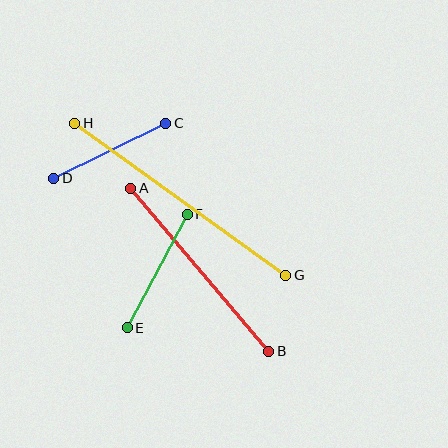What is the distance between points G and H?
The distance is approximately 260 pixels.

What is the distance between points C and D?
The distance is approximately 125 pixels.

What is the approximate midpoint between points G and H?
The midpoint is at approximately (180, 199) pixels.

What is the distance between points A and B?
The distance is approximately 214 pixels.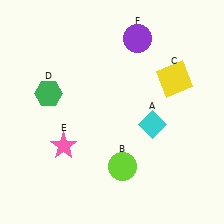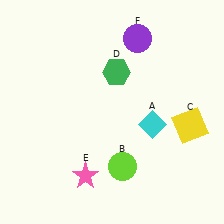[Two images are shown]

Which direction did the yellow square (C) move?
The yellow square (C) moved down.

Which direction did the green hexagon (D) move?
The green hexagon (D) moved right.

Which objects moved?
The objects that moved are: the yellow square (C), the green hexagon (D), the pink star (E).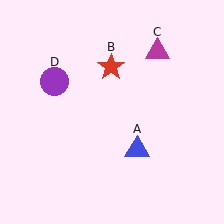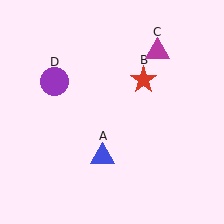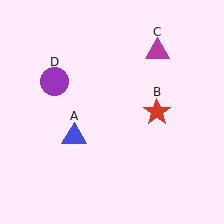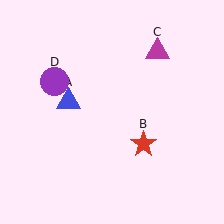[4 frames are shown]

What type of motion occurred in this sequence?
The blue triangle (object A), red star (object B) rotated clockwise around the center of the scene.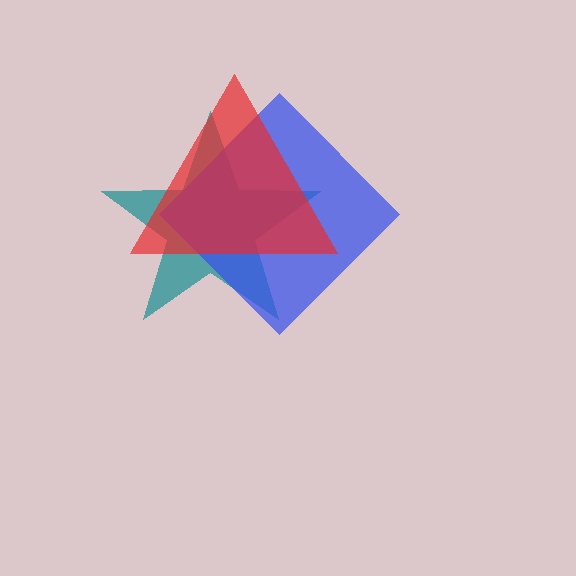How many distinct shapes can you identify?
There are 3 distinct shapes: a teal star, a blue diamond, a red triangle.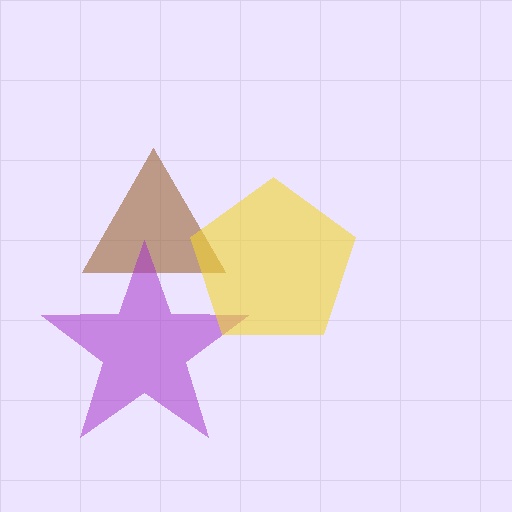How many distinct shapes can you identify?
There are 3 distinct shapes: a brown triangle, a purple star, a yellow pentagon.